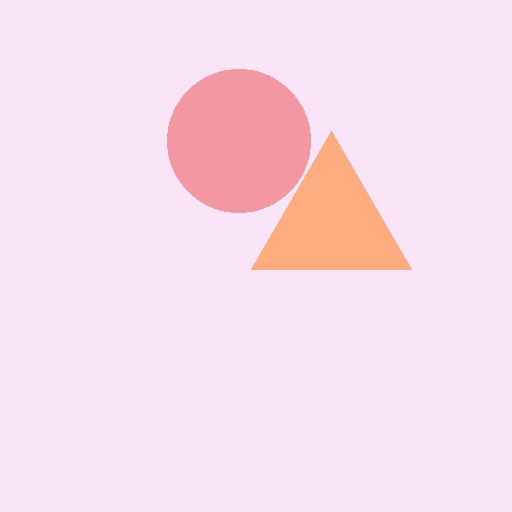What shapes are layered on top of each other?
The layered shapes are: an orange triangle, a red circle.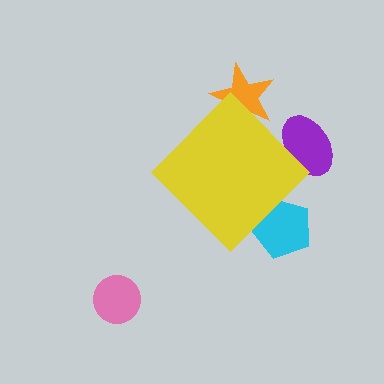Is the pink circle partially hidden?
No, the pink circle is fully visible.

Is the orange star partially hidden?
Yes, the orange star is partially hidden behind the yellow diamond.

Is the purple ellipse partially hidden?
Yes, the purple ellipse is partially hidden behind the yellow diamond.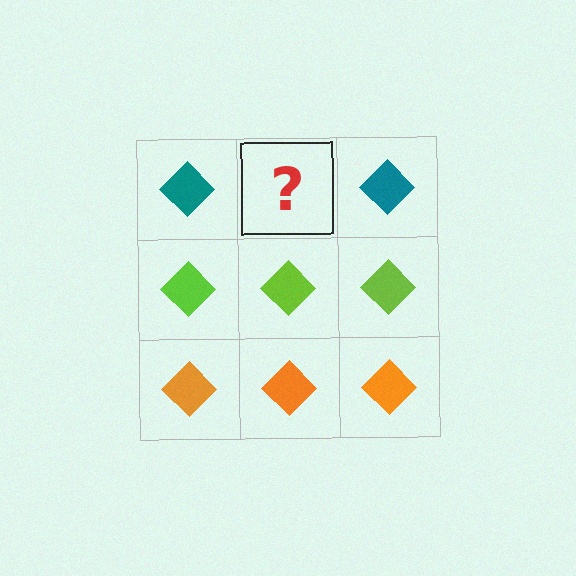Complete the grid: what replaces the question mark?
The question mark should be replaced with a teal diamond.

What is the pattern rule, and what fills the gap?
The rule is that each row has a consistent color. The gap should be filled with a teal diamond.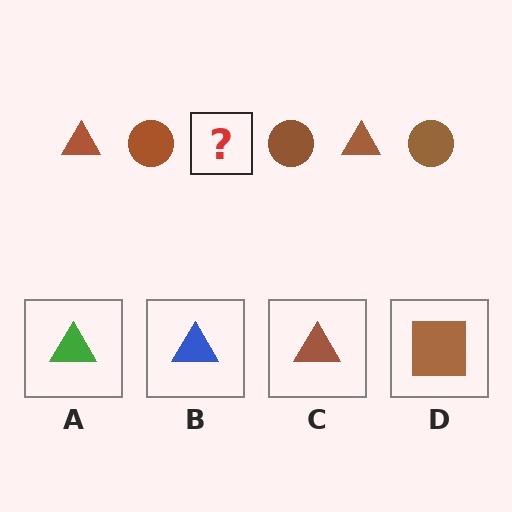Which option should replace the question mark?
Option C.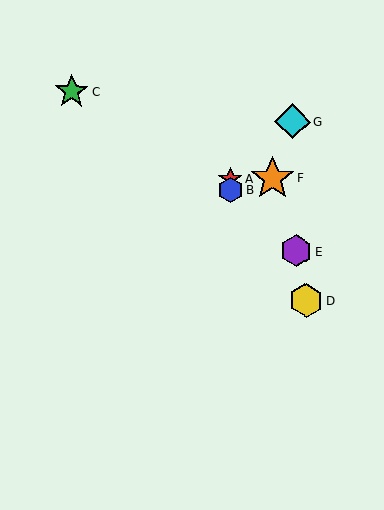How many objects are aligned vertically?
2 objects (A, B) are aligned vertically.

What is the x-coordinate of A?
Object A is at x≈230.